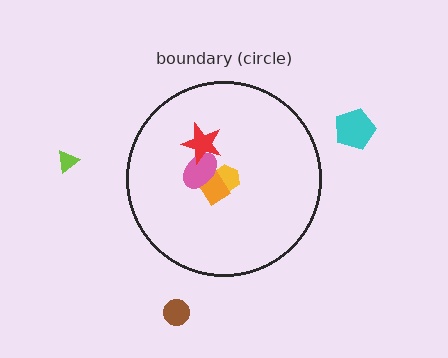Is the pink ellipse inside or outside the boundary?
Inside.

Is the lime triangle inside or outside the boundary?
Outside.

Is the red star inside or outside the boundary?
Inside.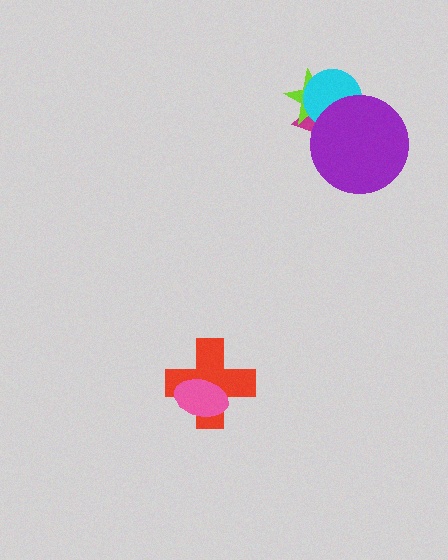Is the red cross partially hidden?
Yes, it is partially covered by another shape.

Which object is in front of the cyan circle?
The purple circle is in front of the cyan circle.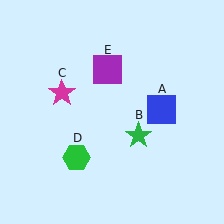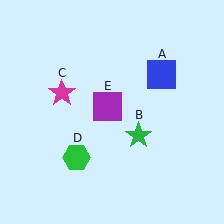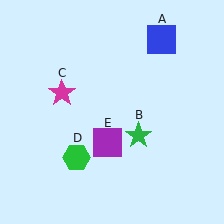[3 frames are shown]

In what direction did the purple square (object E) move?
The purple square (object E) moved down.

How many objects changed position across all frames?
2 objects changed position: blue square (object A), purple square (object E).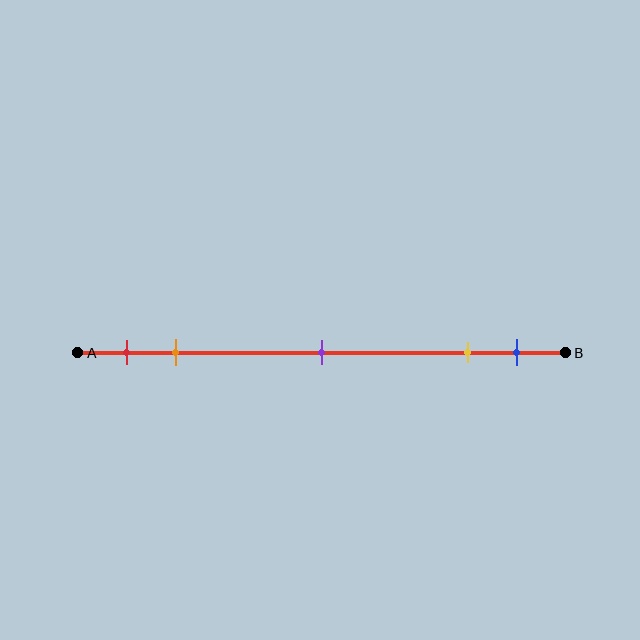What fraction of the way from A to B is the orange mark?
The orange mark is approximately 20% (0.2) of the way from A to B.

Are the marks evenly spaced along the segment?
No, the marks are not evenly spaced.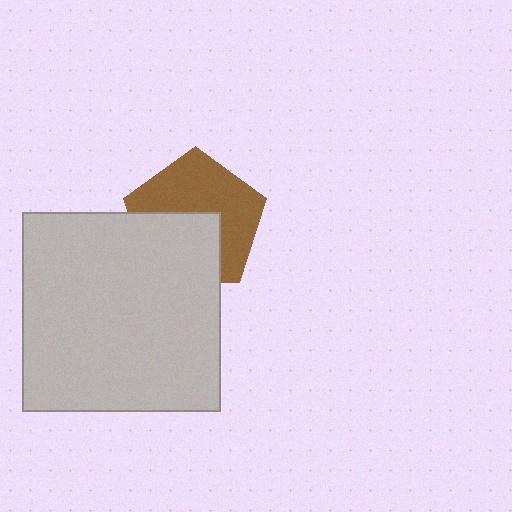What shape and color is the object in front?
The object in front is a light gray square.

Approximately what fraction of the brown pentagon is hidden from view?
Roughly 43% of the brown pentagon is hidden behind the light gray square.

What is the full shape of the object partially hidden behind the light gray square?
The partially hidden object is a brown pentagon.